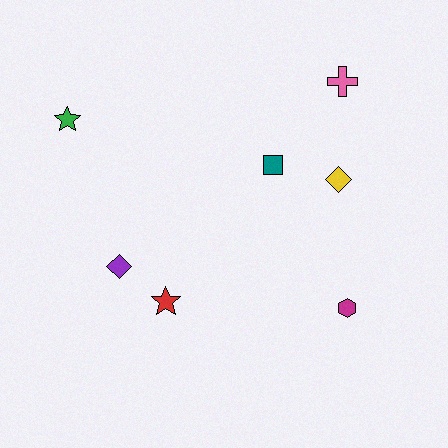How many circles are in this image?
There are no circles.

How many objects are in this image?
There are 7 objects.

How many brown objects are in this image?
There are no brown objects.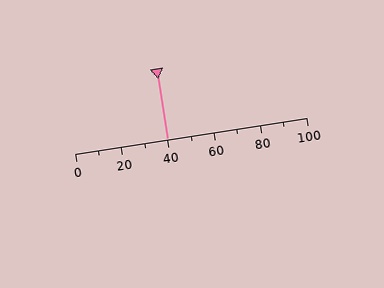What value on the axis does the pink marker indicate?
The marker indicates approximately 40.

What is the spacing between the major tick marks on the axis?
The major ticks are spaced 20 apart.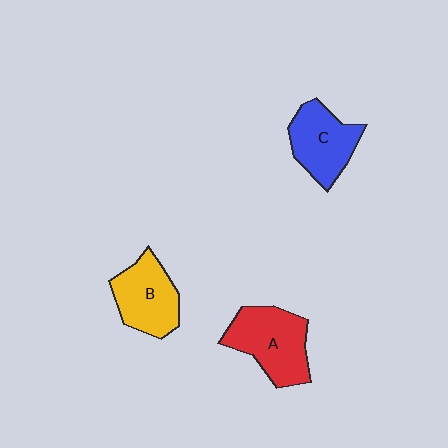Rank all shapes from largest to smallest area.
From largest to smallest: A (red), B (yellow), C (blue).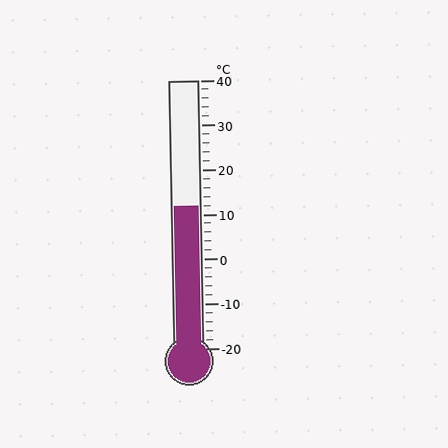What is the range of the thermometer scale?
The thermometer scale ranges from -20°C to 40°C.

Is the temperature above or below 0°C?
The temperature is above 0°C.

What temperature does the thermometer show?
The thermometer shows approximately 12°C.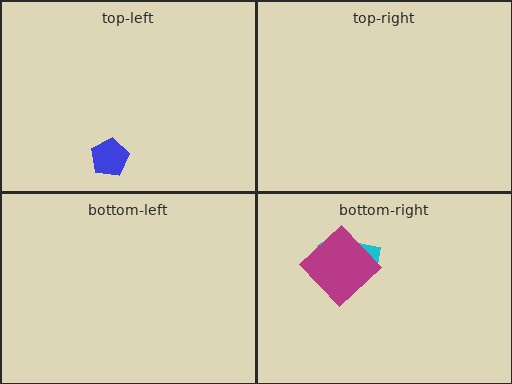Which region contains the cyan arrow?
The bottom-right region.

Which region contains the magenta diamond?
The bottom-right region.